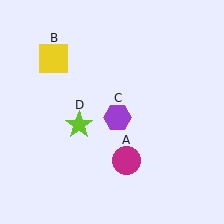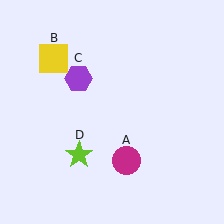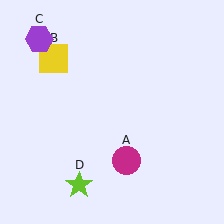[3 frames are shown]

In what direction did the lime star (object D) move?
The lime star (object D) moved down.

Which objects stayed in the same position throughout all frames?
Magenta circle (object A) and yellow square (object B) remained stationary.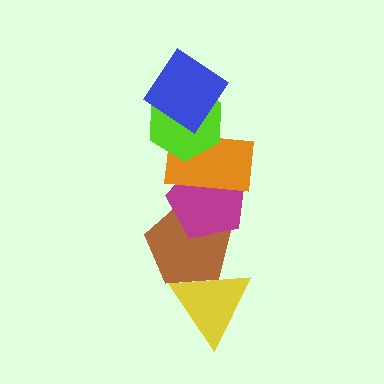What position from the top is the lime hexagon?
The lime hexagon is 2nd from the top.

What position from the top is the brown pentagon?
The brown pentagon is 5th from the top.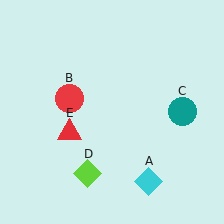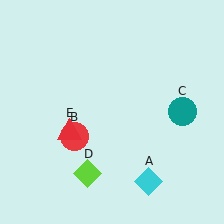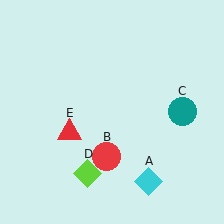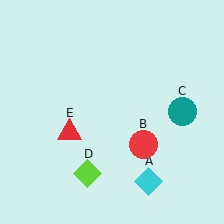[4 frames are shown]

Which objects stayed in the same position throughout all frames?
Cyan diamond (object A) and teal circle (object C) and lime diamond (object D) and red triangle (object E) remained stationary.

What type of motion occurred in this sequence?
The red circle (object B) rotated counterclockwise around the center of the scene.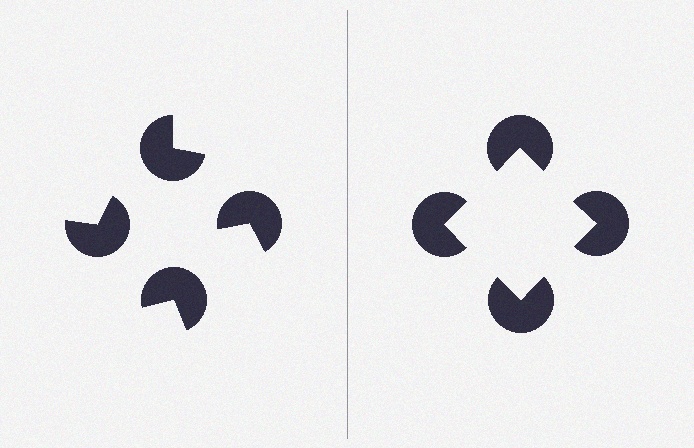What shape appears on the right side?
An illusory square.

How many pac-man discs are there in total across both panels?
8 — 4 on each side.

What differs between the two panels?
The pac-man discs are positioned identically on both sides; only the wedge orientations differ. On the right they align to a square; on the left they are misaligned.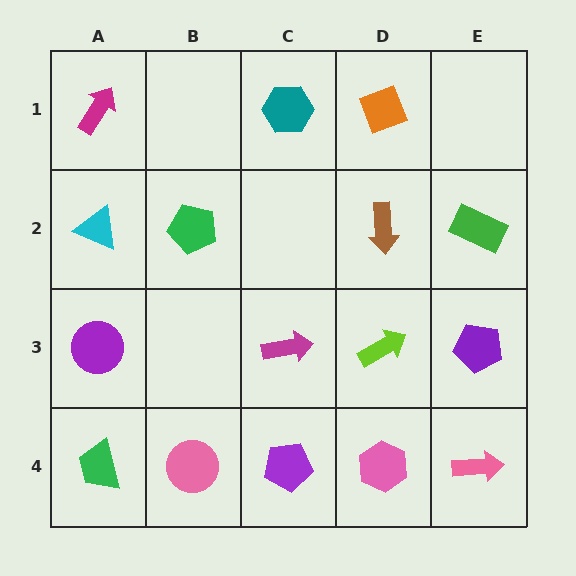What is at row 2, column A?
A cyan triangle.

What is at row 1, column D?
An orange diamond.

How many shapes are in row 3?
4 shapes.